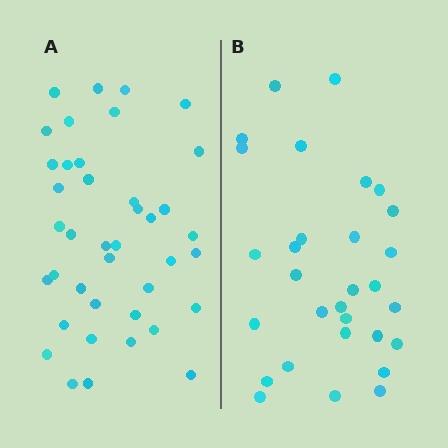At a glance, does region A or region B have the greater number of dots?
Region A (the left region) has more dots.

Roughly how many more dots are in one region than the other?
Region A has roughly 10 or so more dots than region B.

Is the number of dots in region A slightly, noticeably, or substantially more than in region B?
Region A has noticeably more, but not dramatically so. The ratio is roughly 1.3 to 1.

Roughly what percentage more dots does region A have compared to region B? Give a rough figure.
About 35% more.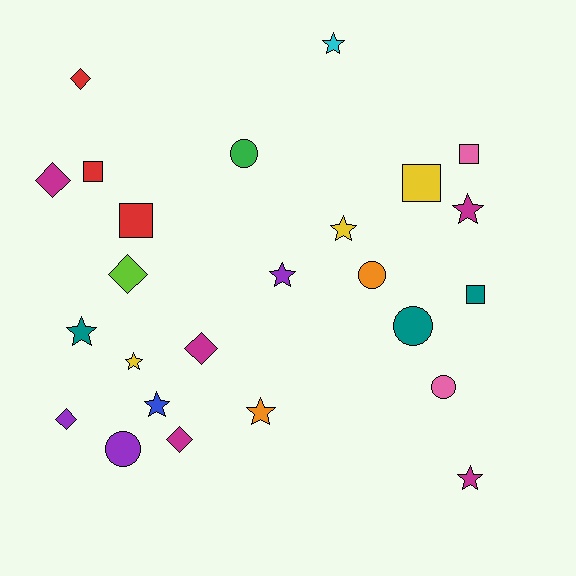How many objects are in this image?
There are 25 objects.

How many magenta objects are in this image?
There are 5 magenta objects.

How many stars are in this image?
There are 9 stars.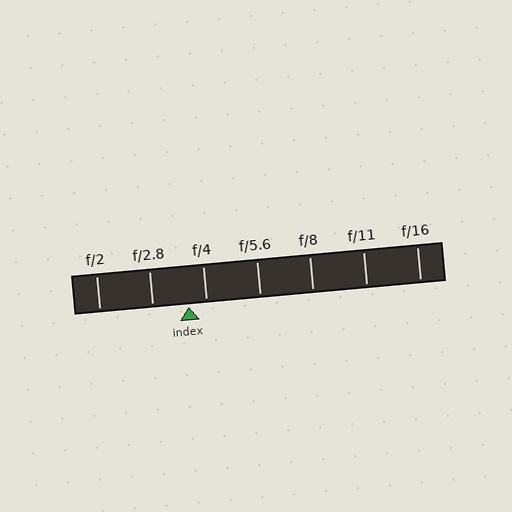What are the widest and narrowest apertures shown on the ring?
The widest aperture shown is f/2 and the narrowest is f/16.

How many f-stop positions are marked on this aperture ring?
There are 7 f-stop positions marked.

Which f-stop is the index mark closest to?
The index mark is closest to f/4.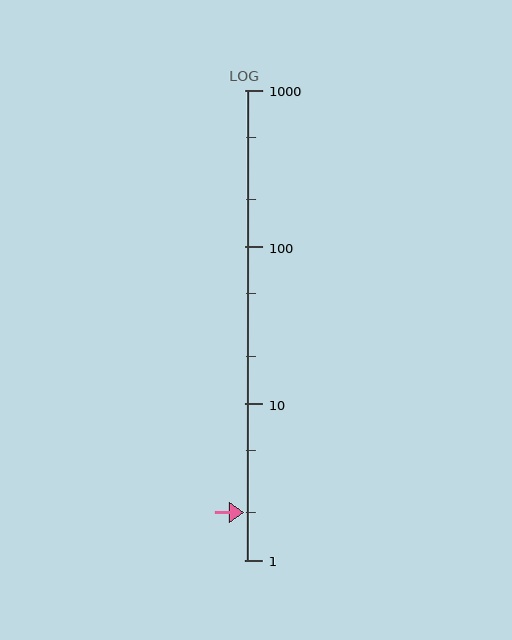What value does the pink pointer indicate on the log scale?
The pointer indicates approximately 2.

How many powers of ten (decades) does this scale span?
The scale spans 3 decades, from 1 to 1000.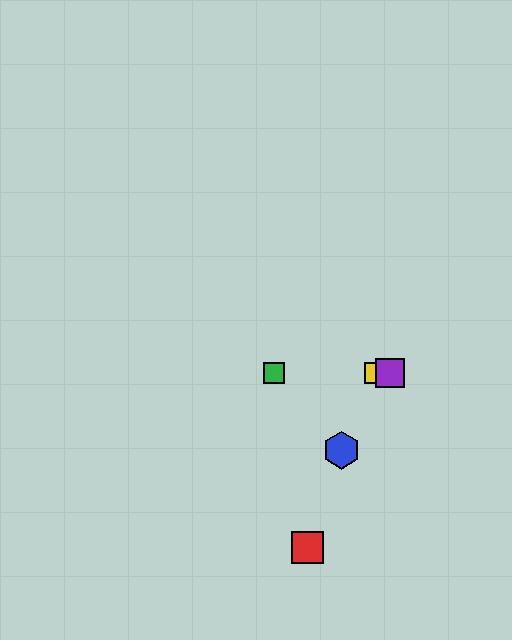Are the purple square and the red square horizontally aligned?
No, the purple square is at y≈373 and the red square is at y≈547.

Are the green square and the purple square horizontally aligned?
Yes, both are at y≈373.